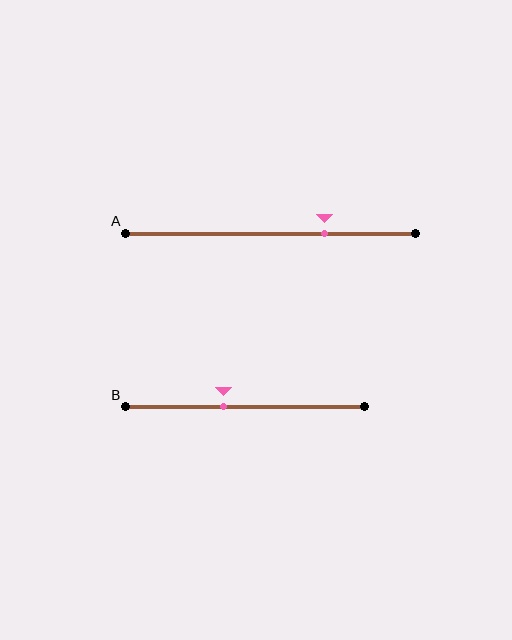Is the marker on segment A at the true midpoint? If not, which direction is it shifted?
No, the marker on segment A is shifted to the right by about 19% of the segment length.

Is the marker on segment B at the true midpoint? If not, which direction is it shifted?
No, the marker on segment B is shifted to the left by about 9% of the segment length.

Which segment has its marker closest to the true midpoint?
Segment B has its marker closest to the true midpoint.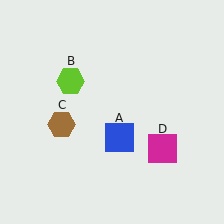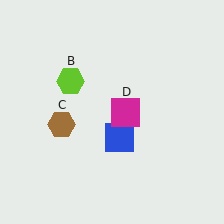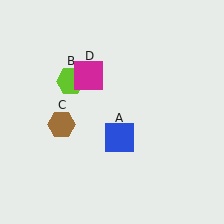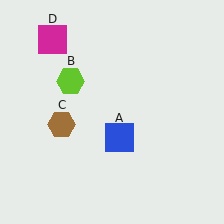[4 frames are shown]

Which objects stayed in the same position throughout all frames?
Blue square (object A) and lime hexagon (object B) and brown hexagon (object C) remained stationary.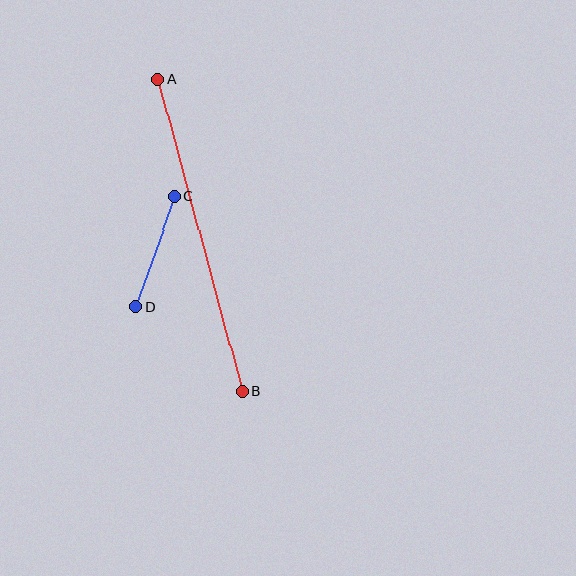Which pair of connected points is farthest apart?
Points A and B are farthest apart.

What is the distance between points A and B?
The distance is approximately 324 pixels.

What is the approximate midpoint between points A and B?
The midpoint is at approximately (200, 236) pixels.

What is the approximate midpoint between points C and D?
The midpoint is at approximately (155, 252) pixels.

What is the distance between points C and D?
The distance is approximately 118 pixels.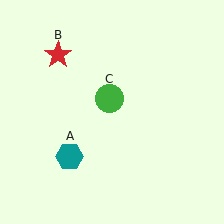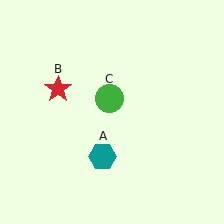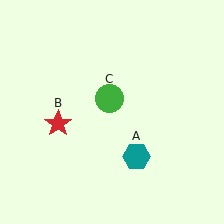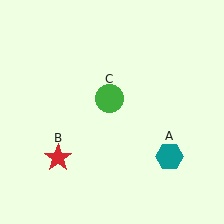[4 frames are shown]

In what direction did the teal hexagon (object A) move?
The teal hexagon (object A) moved right.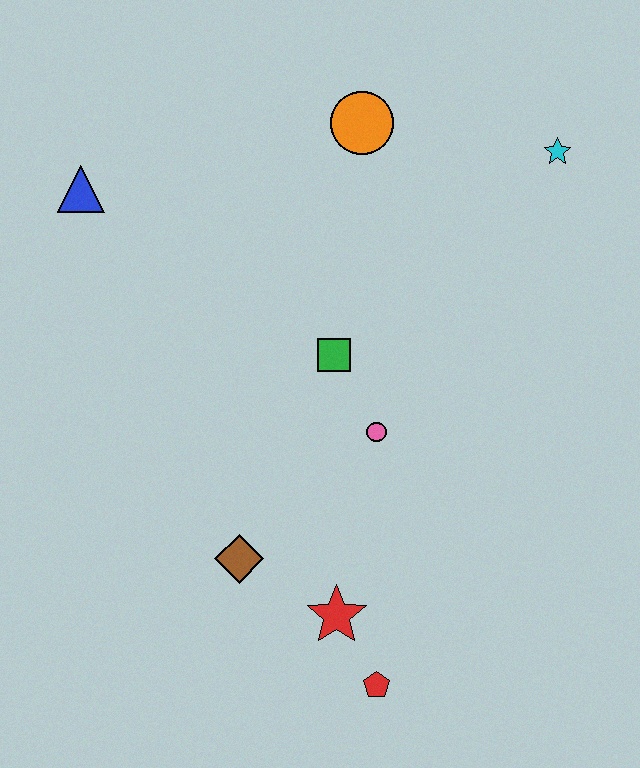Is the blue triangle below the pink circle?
No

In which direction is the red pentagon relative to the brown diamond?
The red pentagon is to the right of the brown diamond.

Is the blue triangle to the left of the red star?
Yes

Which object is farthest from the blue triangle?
The red pentagon is farthest from the blue triangle.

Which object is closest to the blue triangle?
The orange circle is closest to the blue triangle.